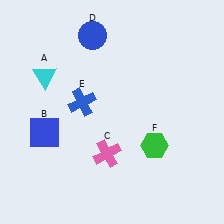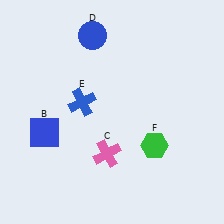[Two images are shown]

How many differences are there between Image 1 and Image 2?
There is 1 difference between the two images.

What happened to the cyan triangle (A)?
The cyan triangle (A) was removed in Image 2. It was in the top-left area of Image 1.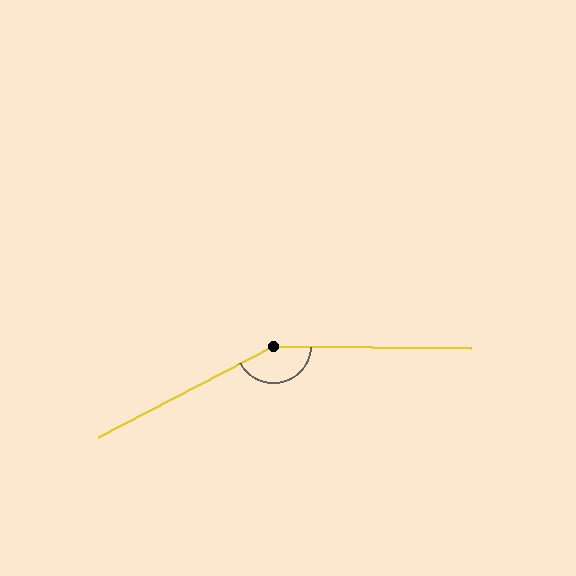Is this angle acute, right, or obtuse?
It is obtuse.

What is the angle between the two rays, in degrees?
Approximately 151 degrees.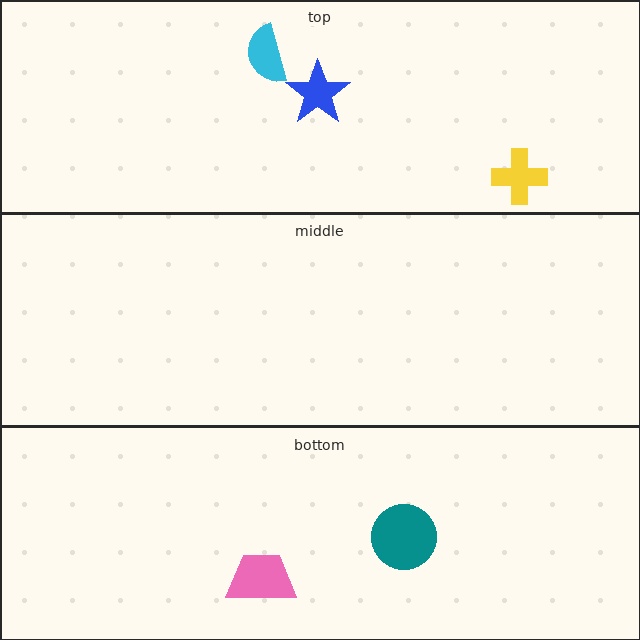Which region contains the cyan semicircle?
The top region.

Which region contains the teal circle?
The bottom region.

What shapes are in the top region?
The yellow cross, the blue star, the cyan semicircle.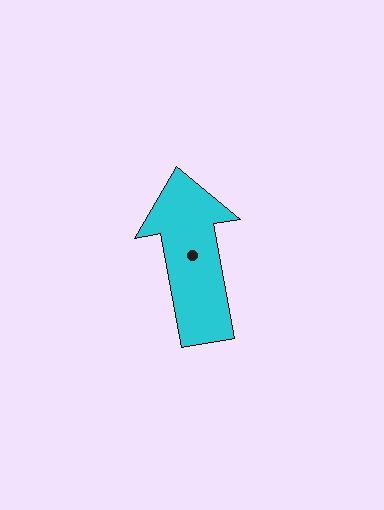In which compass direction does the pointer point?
North.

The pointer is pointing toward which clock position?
Roughly 12 o'clock.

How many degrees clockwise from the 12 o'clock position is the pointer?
Approximately 350 degrees.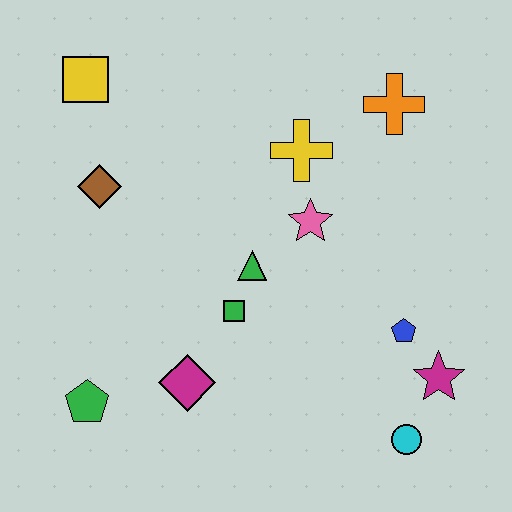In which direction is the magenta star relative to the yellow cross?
The magenta star is below the yellow cross.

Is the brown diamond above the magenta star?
Yes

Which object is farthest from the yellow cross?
The green pentagon is farthest from the yellow cross.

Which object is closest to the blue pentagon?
The magenta star is closest to the blue pentagon.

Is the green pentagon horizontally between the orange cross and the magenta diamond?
No